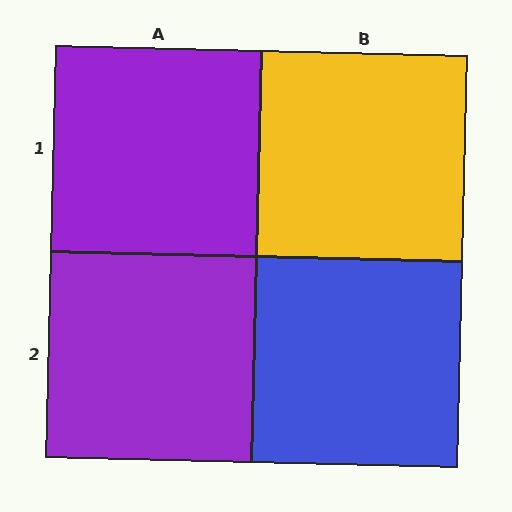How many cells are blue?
1 cell is blue.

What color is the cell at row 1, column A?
Purple.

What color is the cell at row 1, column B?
Yellow.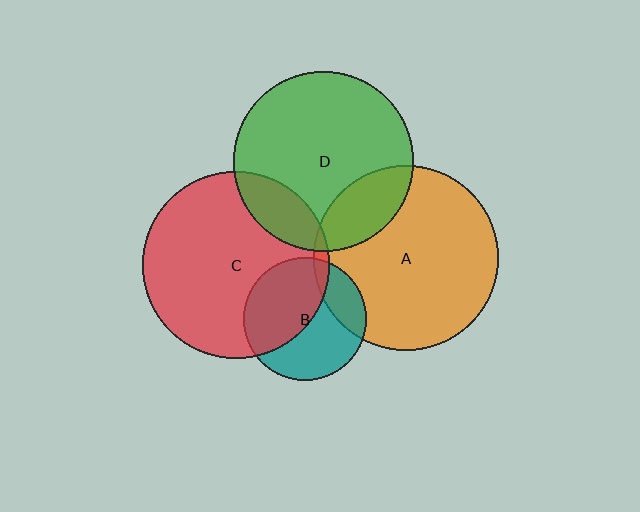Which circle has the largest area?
Circle C (red).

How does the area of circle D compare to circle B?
Approximately 2.1 times.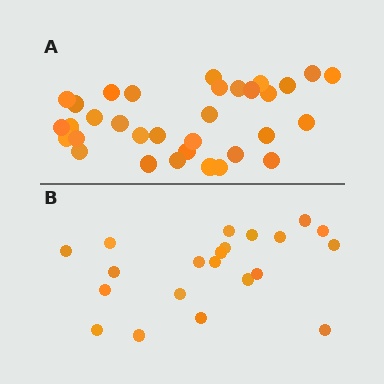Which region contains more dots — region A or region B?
Region A (the top region) has more dots.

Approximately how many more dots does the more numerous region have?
Region A has roughly 12 or so more dots than region B.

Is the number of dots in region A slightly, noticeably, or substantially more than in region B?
Region A has substantially more. The ratio is roughly 1.6 to 1.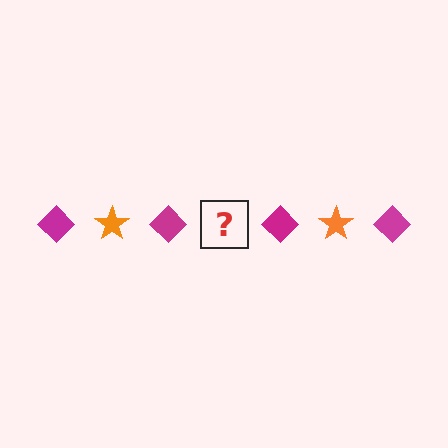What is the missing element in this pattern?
The missing element is an orange star.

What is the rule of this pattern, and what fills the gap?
The rule is that the pattern alternates between magenta diamond and orange star. The gap should be filled with an orange star.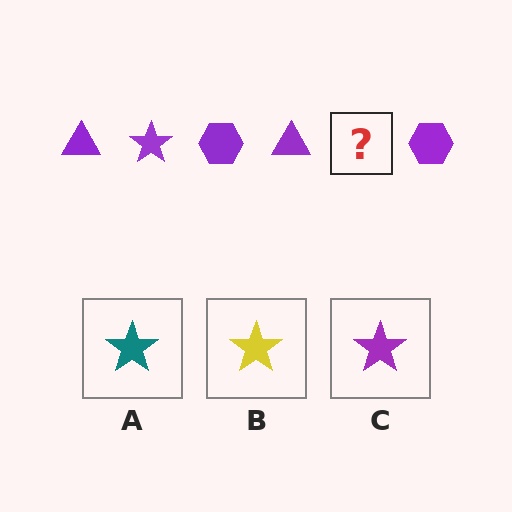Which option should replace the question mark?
Option C.